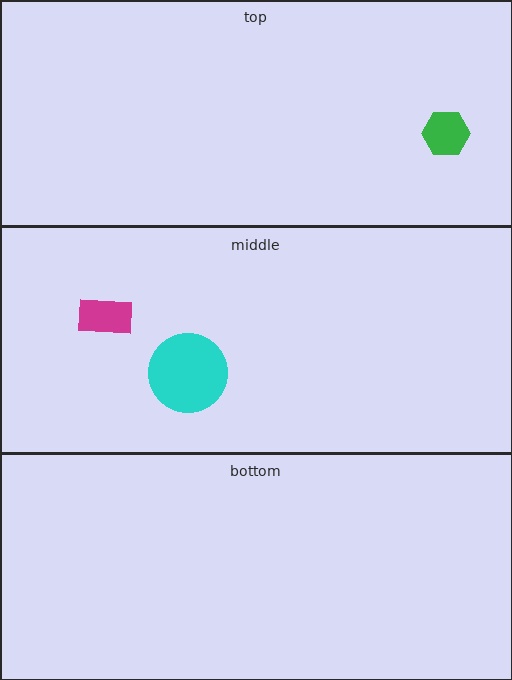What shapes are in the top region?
The green hexagon.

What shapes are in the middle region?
The magenta rectangle, the cyan circle.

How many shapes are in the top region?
1.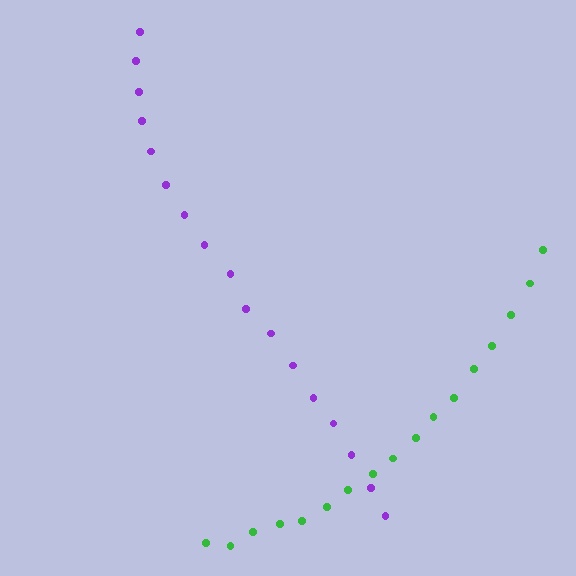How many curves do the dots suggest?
There are 2 distinct paths.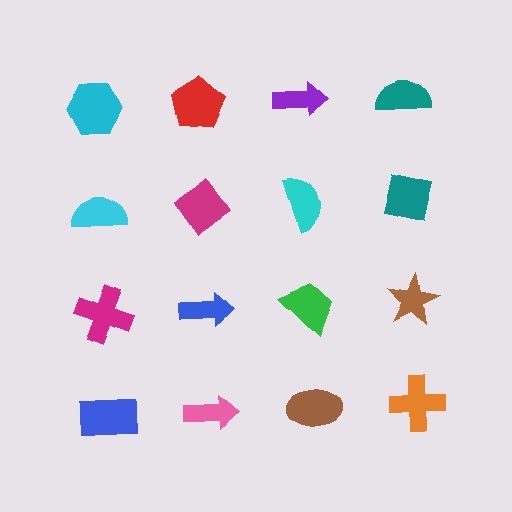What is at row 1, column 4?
A teal semicircle.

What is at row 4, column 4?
An orange cross.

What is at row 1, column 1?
A cyan hexagon.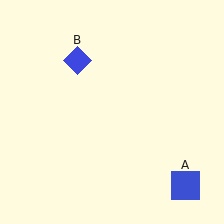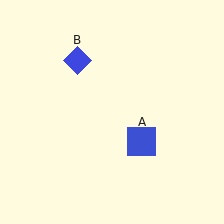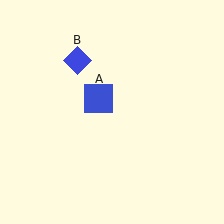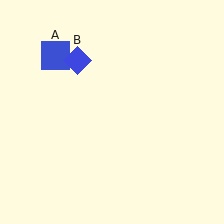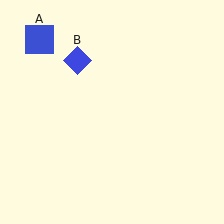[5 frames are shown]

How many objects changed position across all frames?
1 object changed position: blue square (object A).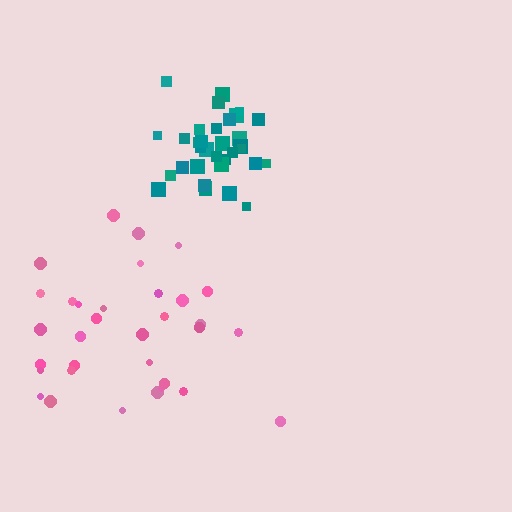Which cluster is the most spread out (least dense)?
Pink.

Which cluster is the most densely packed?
Teal.